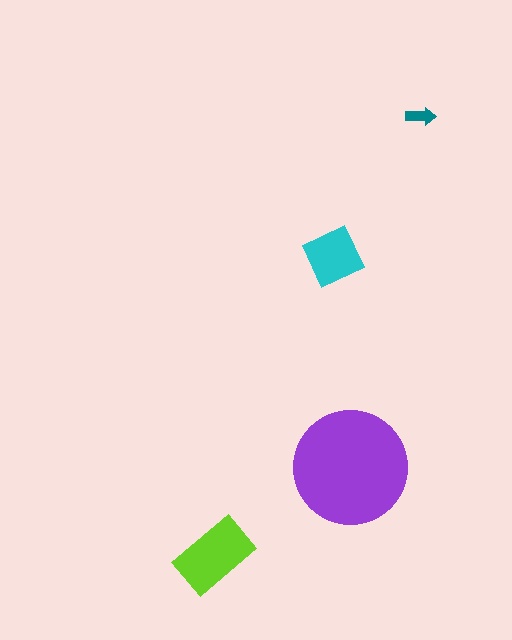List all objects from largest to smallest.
The purple circle, the lime rectangle, the cyan diamond, the teal arrow.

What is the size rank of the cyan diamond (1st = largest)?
3rd.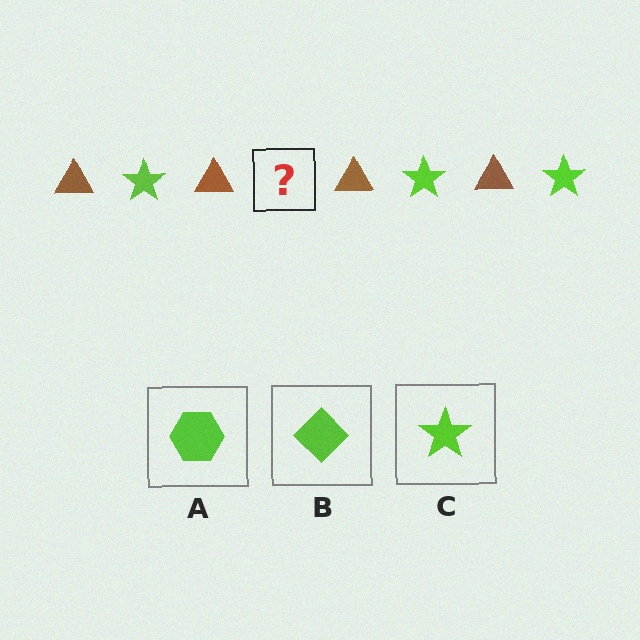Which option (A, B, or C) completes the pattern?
C.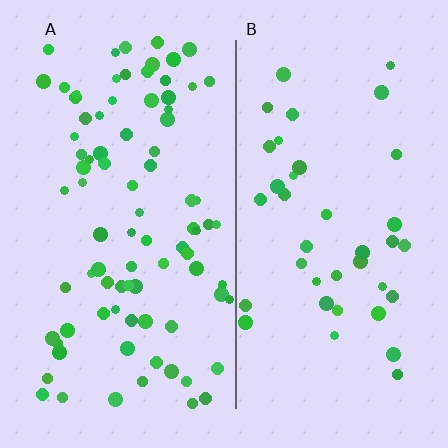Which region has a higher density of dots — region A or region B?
A (the left).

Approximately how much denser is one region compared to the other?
Approximately 2.2× — region A over region B.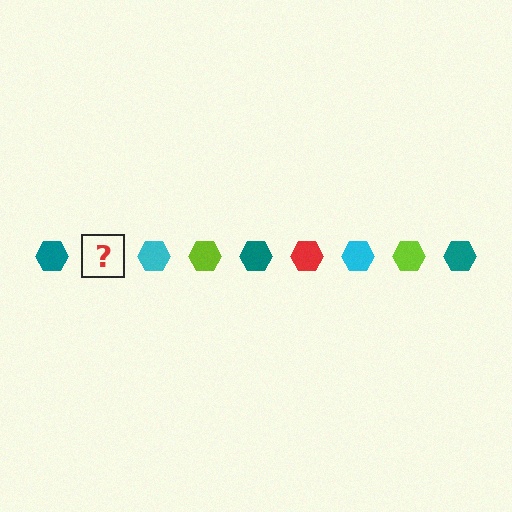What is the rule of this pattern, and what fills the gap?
The rule is that the pattern cycles through teal, red, cyan, lime hexagons. The gap should be filled with a red hexagon.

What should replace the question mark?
The question mark should be replaced with a red hexagon.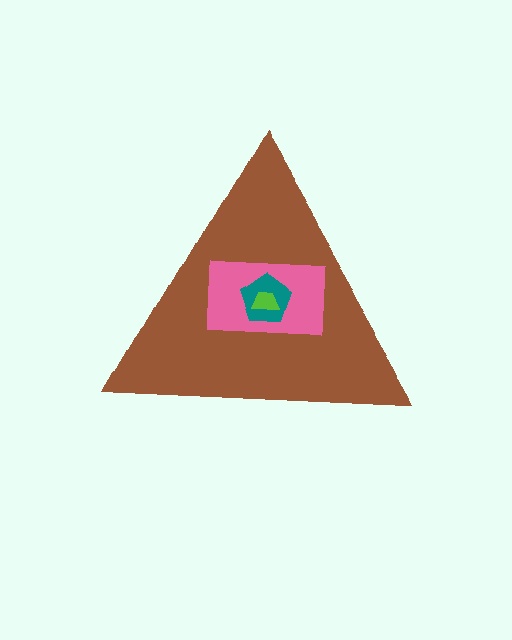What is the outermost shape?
The brown triangle.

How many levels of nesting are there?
4.